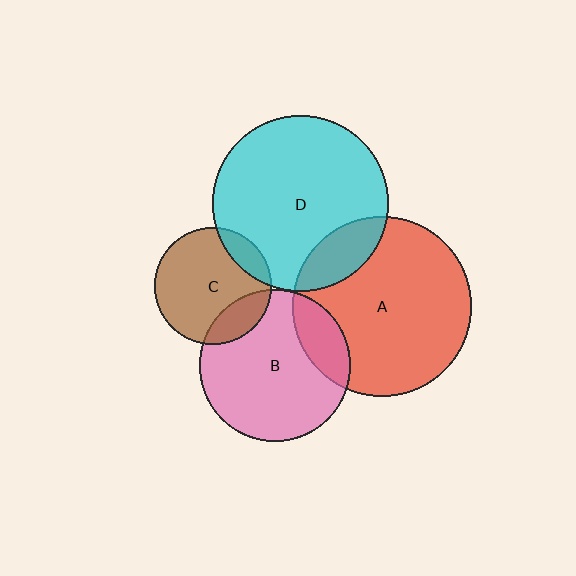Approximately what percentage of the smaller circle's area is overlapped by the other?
Approximately 15%.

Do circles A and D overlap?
Yes.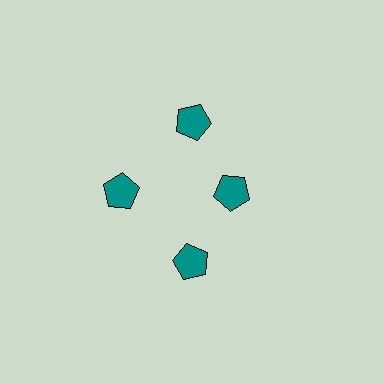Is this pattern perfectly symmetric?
No. The 4 teal pentagons are arranged in a ring, but one element near the 3 o'clock position is pulled inward toward the center, breaking the 4-fold rotational symmetry.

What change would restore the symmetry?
The symmetry would be restored by moving it outward, back onto the ring so that all 4 pentagons sit at equal angles and equal distance from the center.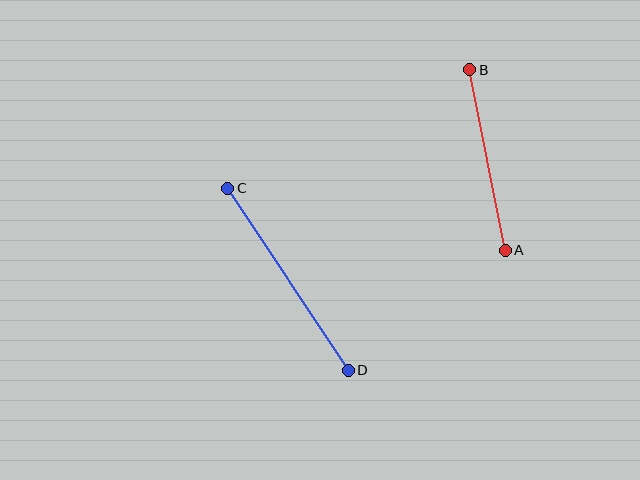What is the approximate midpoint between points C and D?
The midpoint is at approximately (288, 279) pixels.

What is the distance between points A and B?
The distance is approximately 184 pixels.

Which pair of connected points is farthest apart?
Points C and D are farthest apart.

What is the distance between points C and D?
The distance is approximately 218 pixels.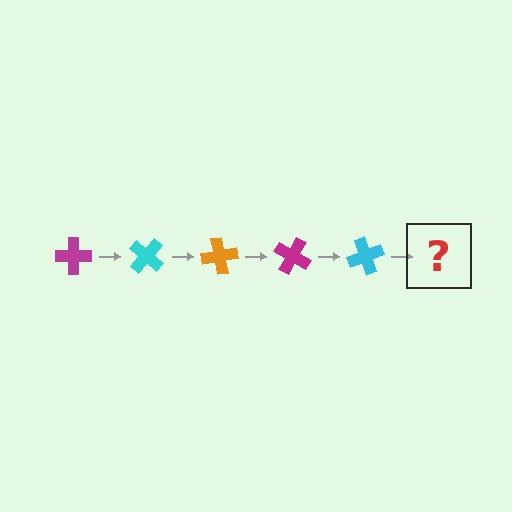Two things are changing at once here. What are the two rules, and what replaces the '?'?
The two rules are that it rotates 40 degrees each step and the color cycles through magenta, cyan, and orange. The '?' should be an orange cross, rotated 200 degrees from the start.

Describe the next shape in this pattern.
It should be an orange cross, rotated 200 degrees from the start.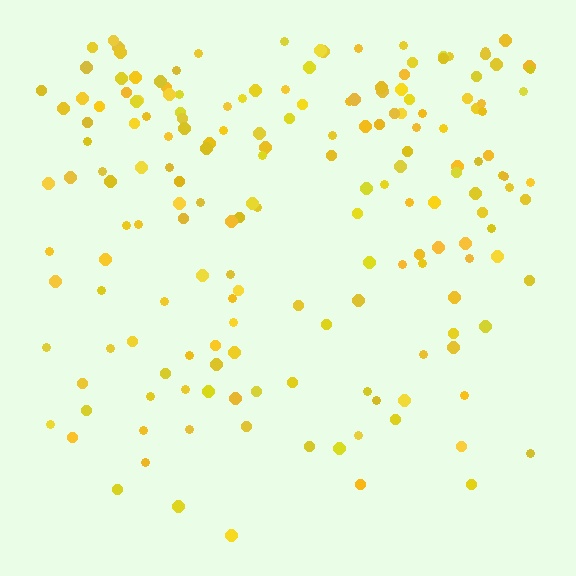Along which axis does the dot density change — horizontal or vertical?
Vertical.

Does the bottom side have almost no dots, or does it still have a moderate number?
Still a moderate number, just noticeably fewer than the top.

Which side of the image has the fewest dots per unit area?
The bottom.